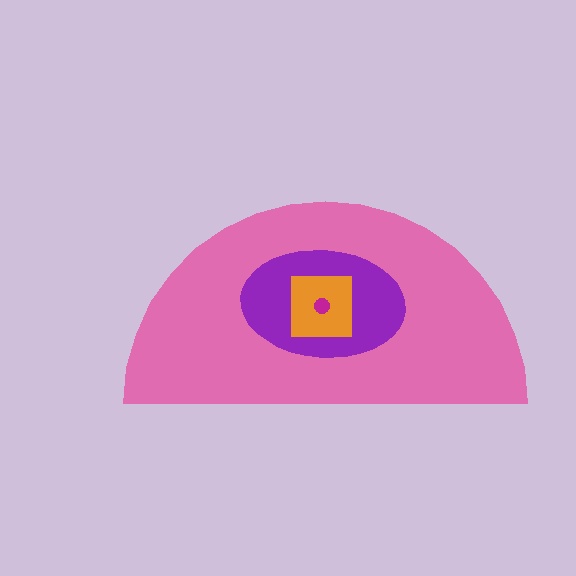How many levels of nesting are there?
4.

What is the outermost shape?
The pink semicircle.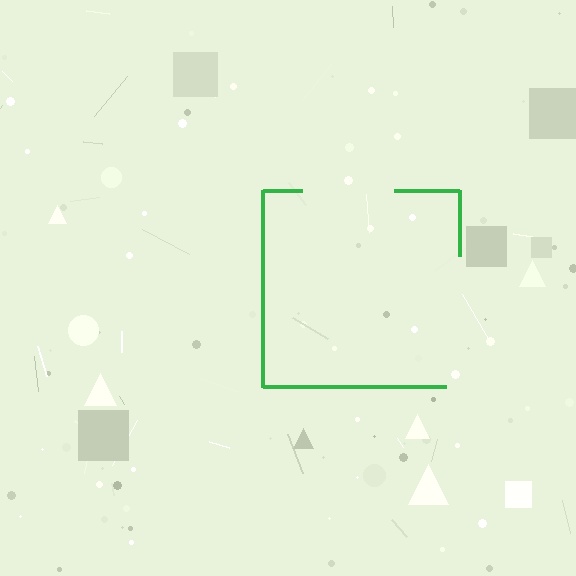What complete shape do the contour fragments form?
The contour fragments form a square.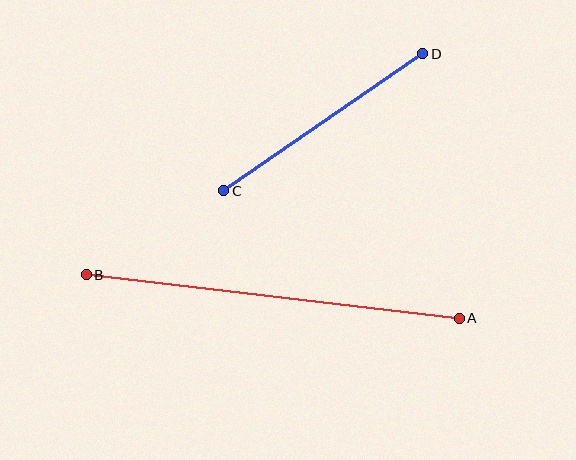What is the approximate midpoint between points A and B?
The midpoint is at approximately (273, 296) pixels.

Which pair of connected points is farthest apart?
Points A and B are farthest apart.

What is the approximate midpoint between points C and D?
The midpoint is at approximately (323, 122) pixels.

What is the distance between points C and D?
The distance is approximately 241 pixels.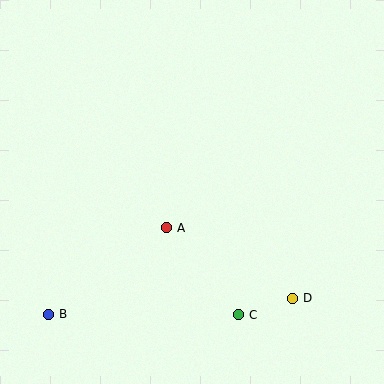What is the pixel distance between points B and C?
The distance between B and C is 190 pixels.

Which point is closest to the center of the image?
Point A at (167, 228) is closest to the center.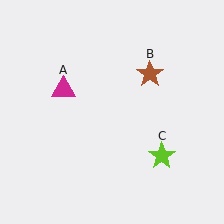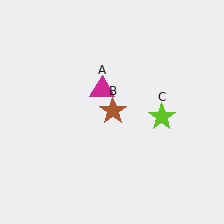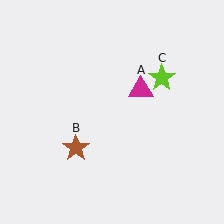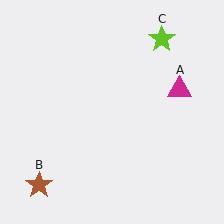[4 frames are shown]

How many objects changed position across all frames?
3 objects changed position: magenta triangle (object A), brown star (object B), lime star (object C).